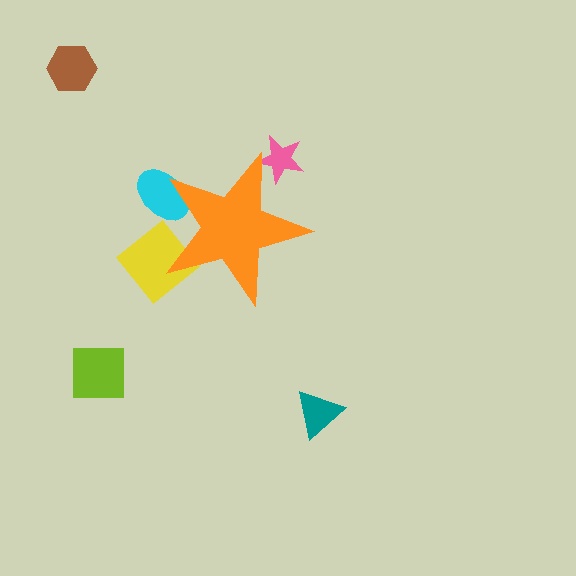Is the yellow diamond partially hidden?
Yes, the yellow diamond is partially hidden behind the orange star.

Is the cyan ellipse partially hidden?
Yes, the cyan ellipse is partially hidden behind the orange star.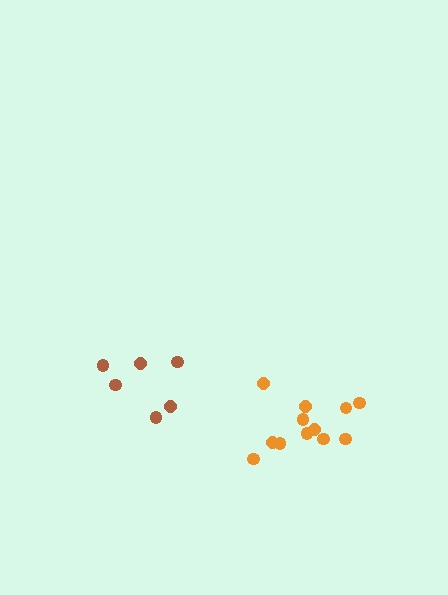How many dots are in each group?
Group 1: 12 dots, Group 2: 6 dots (18 total).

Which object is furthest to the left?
The brown cluster is leftmost.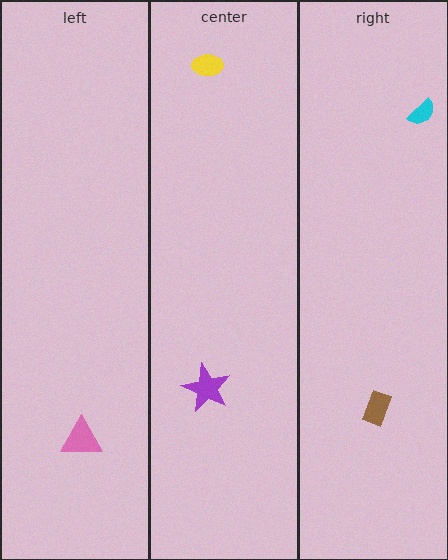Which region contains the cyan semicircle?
The right region.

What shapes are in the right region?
The brown rectangle, the cyan semicircle.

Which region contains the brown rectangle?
The right region.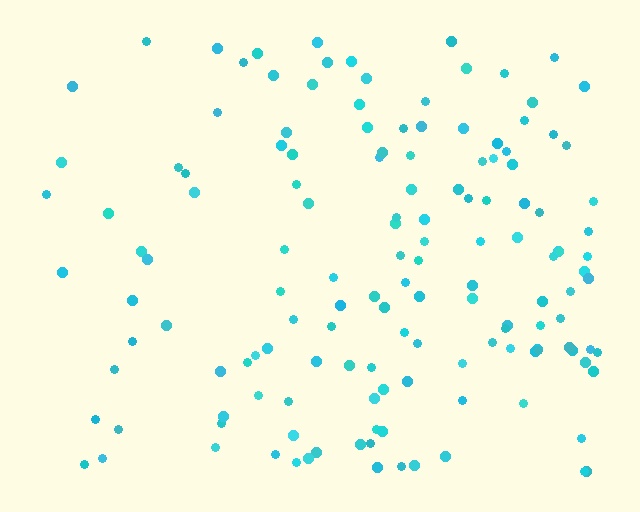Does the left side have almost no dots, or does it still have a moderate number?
Still a moderate number, just noticeably fewer than the right.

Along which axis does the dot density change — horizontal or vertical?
Horizontal.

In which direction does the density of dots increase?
From left to right, with the right side densest.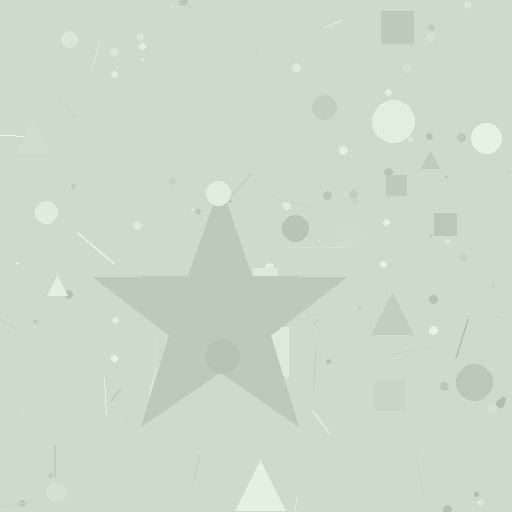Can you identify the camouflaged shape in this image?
The camouflaged shape is a star.